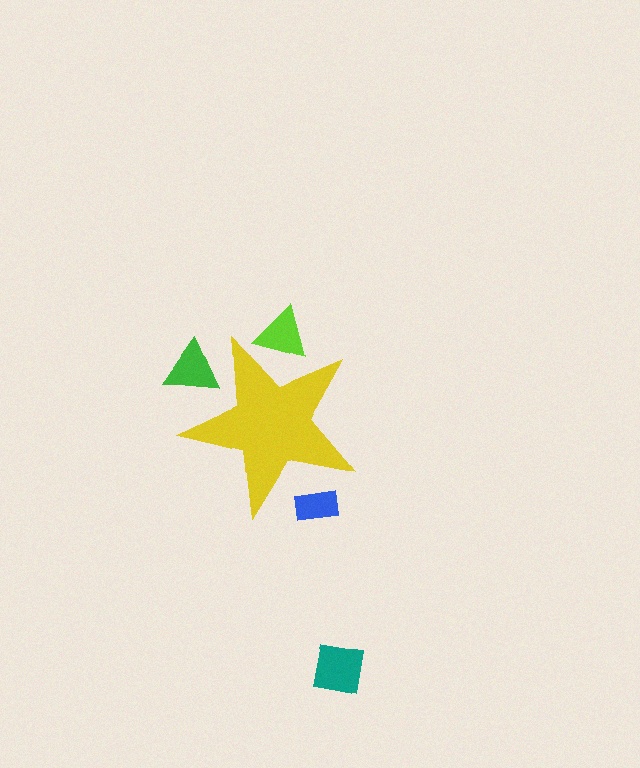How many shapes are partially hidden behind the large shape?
4 shapes are partially hidden.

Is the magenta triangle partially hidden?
Yes, the magenta triangle is partially hidden behind the yellow star.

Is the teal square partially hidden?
No, the teal square is fully visible.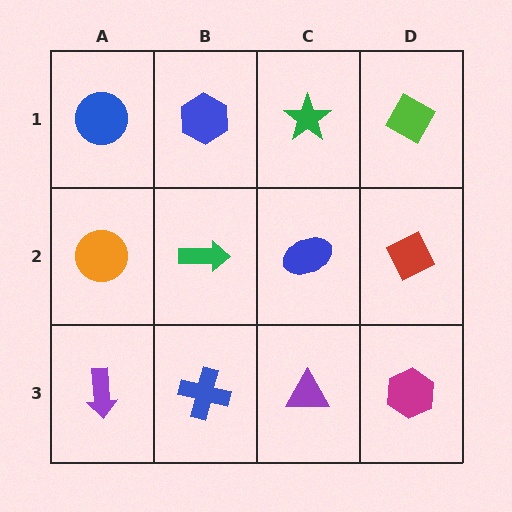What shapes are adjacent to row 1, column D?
A red diamond (row 2, column D), a green star (row 1, column C).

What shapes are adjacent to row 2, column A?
A blue circle (row 1, column A), a purple arrow (row 3, column A), a green arrow (row 2, column B).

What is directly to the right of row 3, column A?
A blue cross.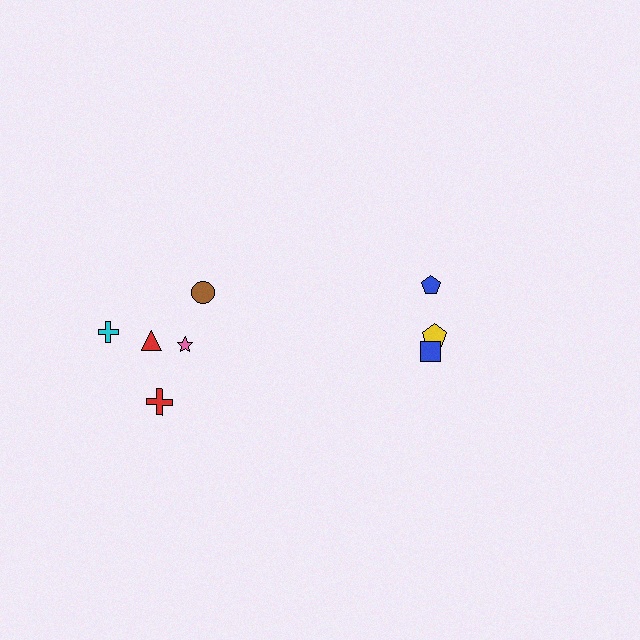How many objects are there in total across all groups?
There are 8 objects.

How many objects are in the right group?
There are 3 objects.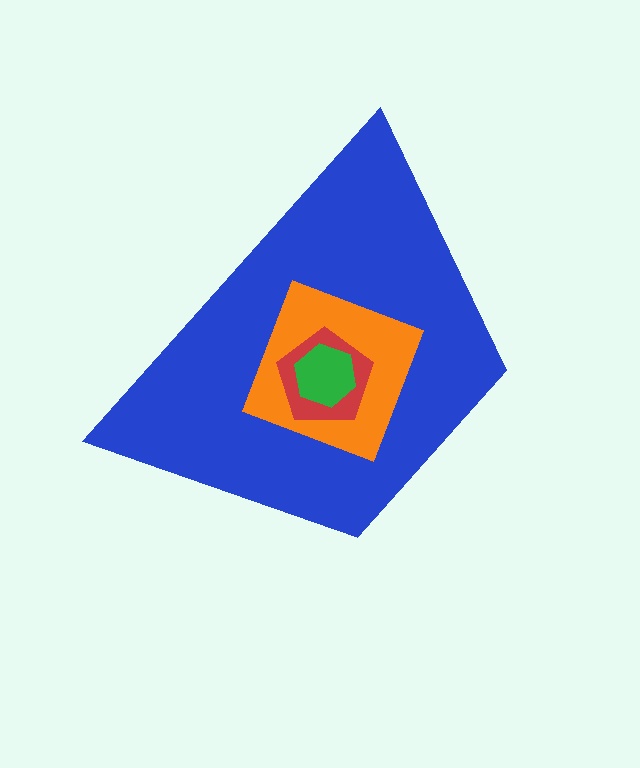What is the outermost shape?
The blue trapezoid.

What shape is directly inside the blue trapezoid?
The orange square.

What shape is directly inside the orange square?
The red pentagon.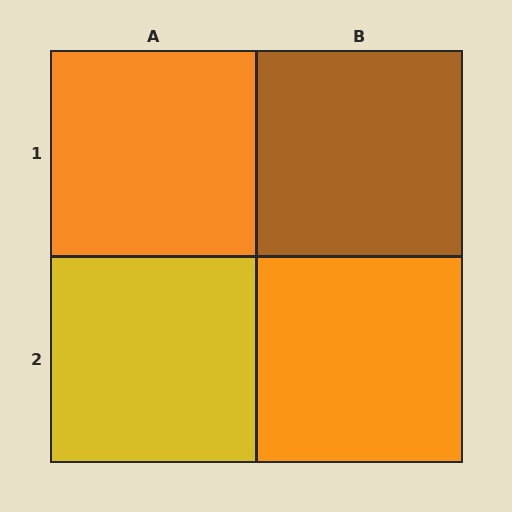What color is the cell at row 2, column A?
Yellow.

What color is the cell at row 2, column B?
Orange.